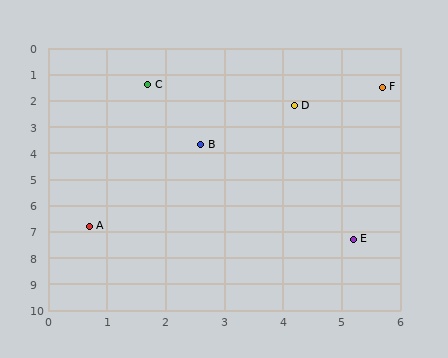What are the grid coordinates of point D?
Point D is at approximately (4.2, 2.2).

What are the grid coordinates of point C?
Point C is at approximately (1.7, 1.4).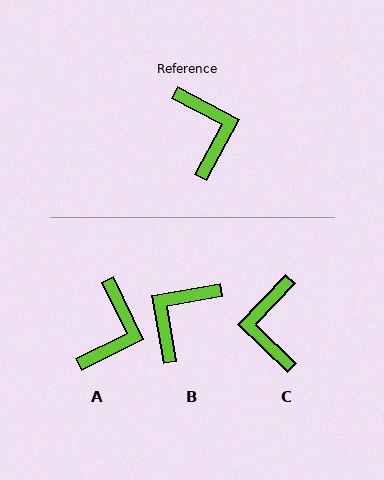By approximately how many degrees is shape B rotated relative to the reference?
Approximately 128 degrees counter-clockwise.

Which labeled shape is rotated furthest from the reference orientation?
C, about 164 degrees away.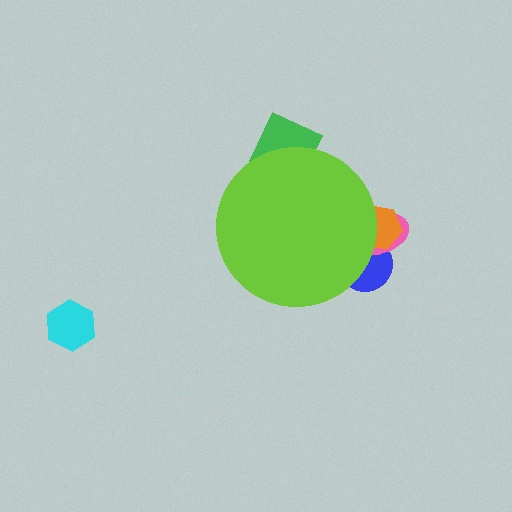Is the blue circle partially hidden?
Yes, the blue circle is partially hidden behind the lime circle.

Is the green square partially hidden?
Yes, the green square is partially hidden behind the lime circle.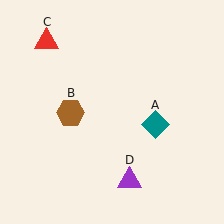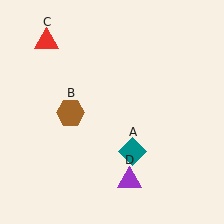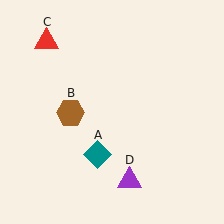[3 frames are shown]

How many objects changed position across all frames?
1 object changed position: teal diamond (object A).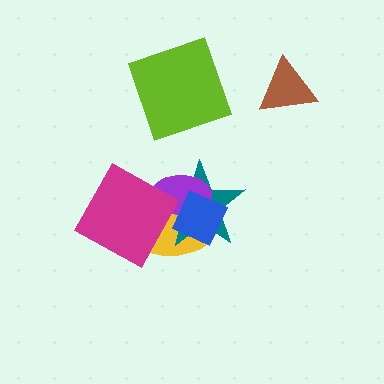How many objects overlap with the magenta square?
3 objects overlap with the magenta square.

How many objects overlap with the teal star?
4 objects overlap with the teal star.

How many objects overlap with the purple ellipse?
4 objects overlap with the purple ellipse.